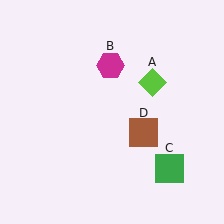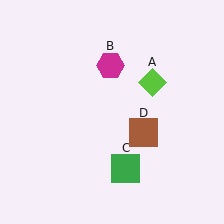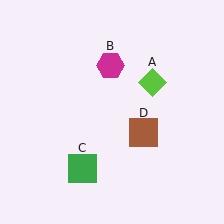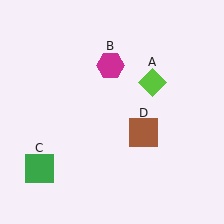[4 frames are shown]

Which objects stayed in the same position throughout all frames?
Lime diamond (object A) and magenta hexagon (object B) and brown square (object D) remained stationary.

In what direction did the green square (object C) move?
The green square (object C) moved left.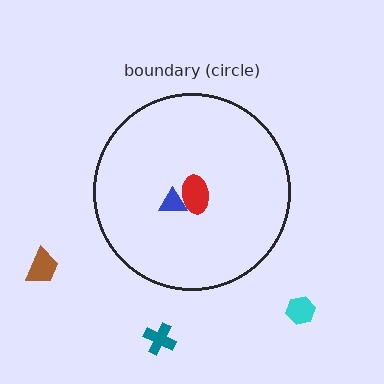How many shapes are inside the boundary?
2 inside, 3 outside.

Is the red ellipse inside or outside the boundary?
Inside.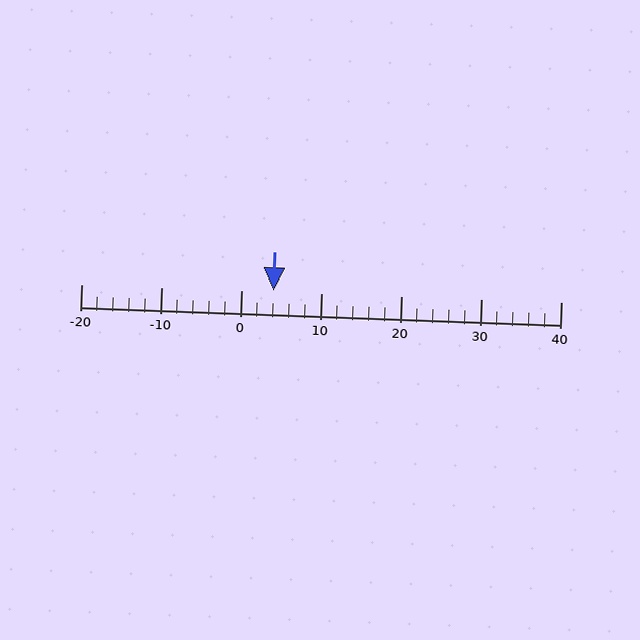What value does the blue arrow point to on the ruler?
The blue arrow points to approximately 4.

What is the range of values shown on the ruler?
The ruler shows values from -20 to 40.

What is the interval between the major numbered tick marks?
The major tick marks are spaced 10 units apart.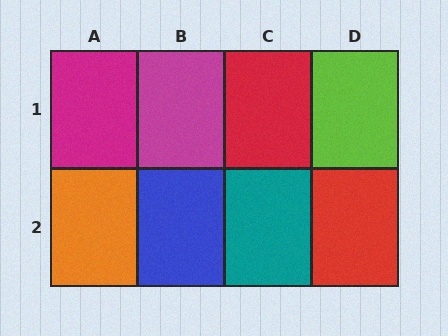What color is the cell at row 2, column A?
Orange.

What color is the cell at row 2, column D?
Red.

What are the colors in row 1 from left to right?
Magenta, magenta, red, lime.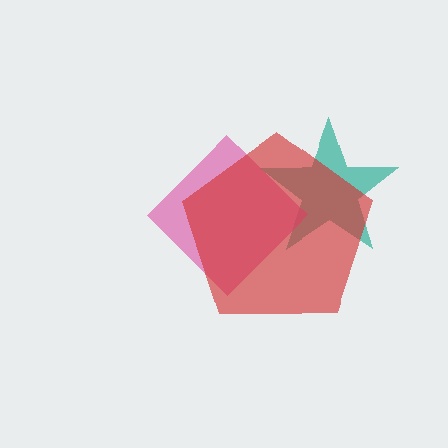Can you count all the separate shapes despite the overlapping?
Yes, there are 3 separate shapes.